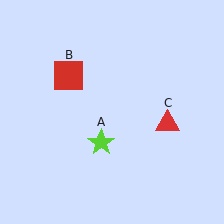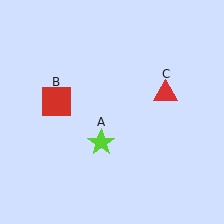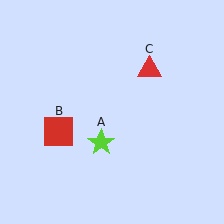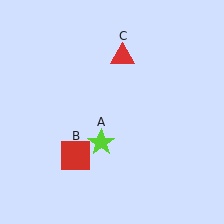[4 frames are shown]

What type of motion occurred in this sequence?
The red square (object B), red triangle (object C) rotated counterclockwise around the center of the scene.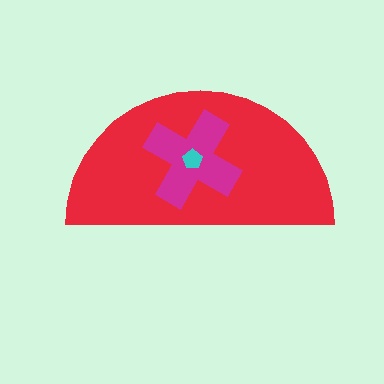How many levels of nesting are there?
3.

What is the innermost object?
The cyan pentagon.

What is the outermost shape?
The red semicircle.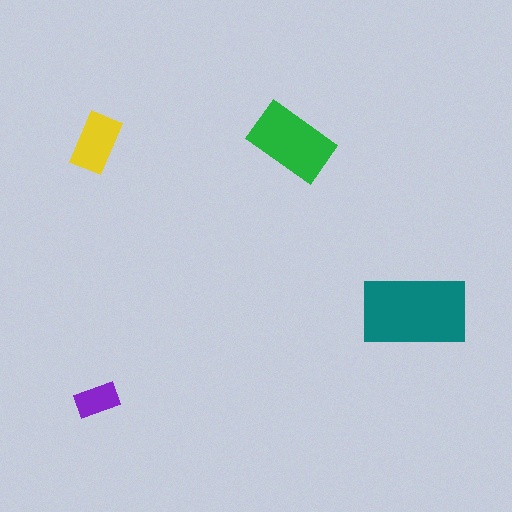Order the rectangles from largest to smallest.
the teal one, the green one, the yellow one, the purple one.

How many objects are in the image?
There are 4 objects in the image.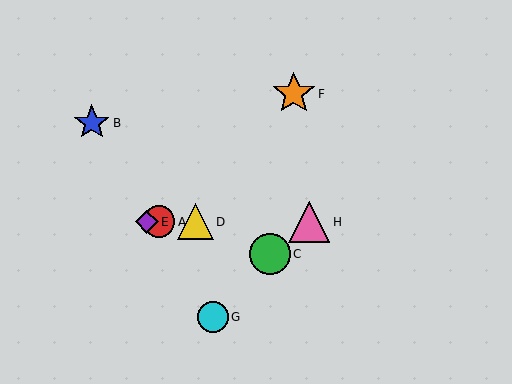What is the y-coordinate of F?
Object F is at y≈94.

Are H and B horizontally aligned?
No, H is at y≈222 and B is at y≈123.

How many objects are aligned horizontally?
4 objects (A, D, E, H) are aligned horizontally.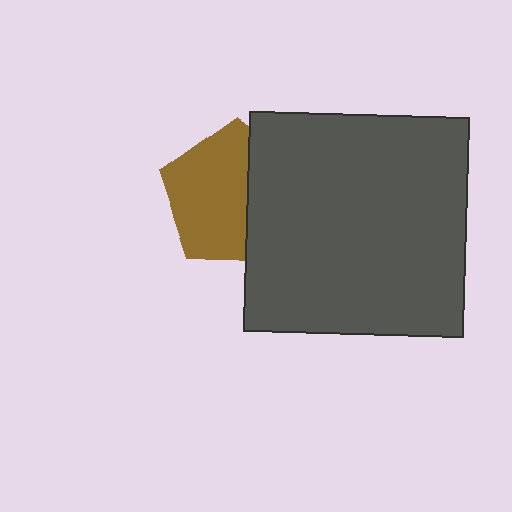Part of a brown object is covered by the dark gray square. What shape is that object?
It is a pentagon.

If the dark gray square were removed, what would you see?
You would see the complete brown pentagon.